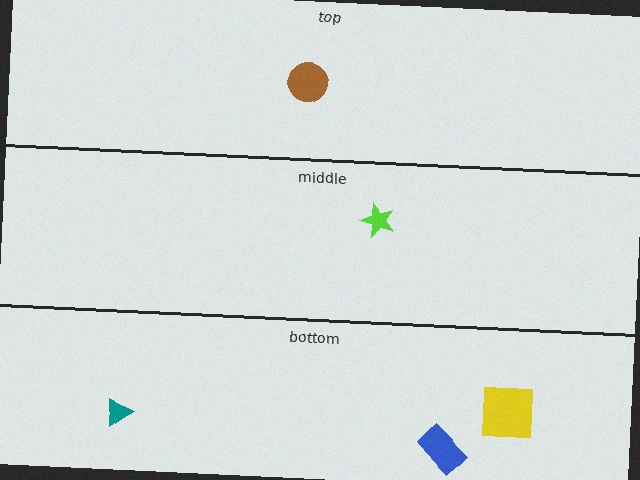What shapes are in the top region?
The brown circle.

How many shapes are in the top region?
1.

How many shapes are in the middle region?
1.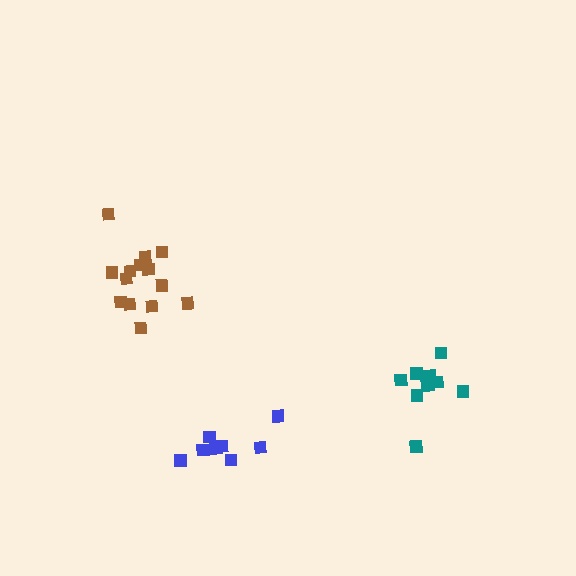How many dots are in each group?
Group 1: 8 dots, Group 2: 14 dots, Group 3: 10 dots (32 total).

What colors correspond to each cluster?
The clusters are colored: blue, brown, teal.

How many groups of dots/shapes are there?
There are 3 groups.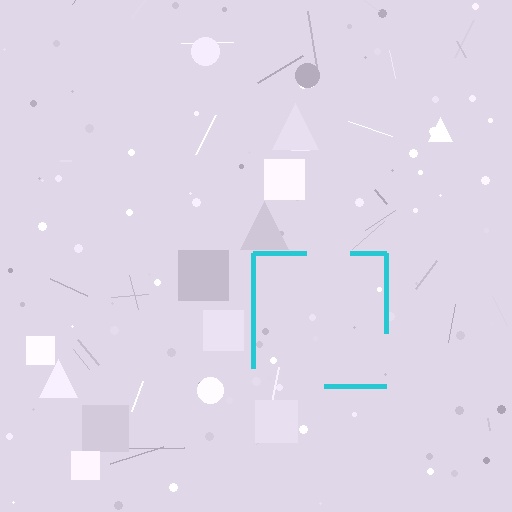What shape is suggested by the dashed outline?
The dashed outline suggests a square.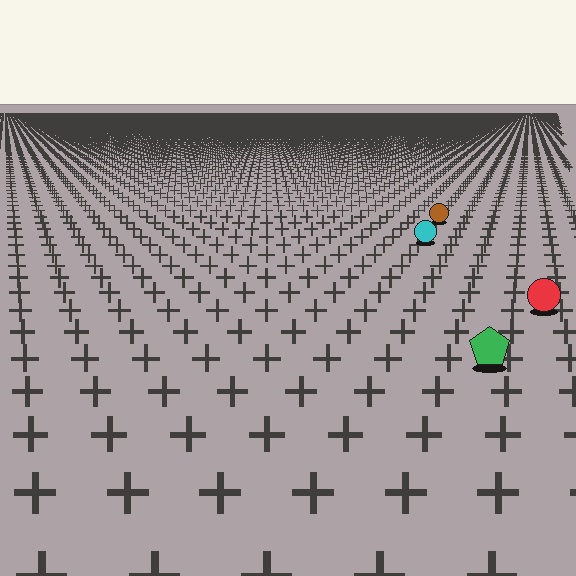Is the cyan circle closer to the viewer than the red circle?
No. The red circle is closer — you can tell from the texture gradient: the ground texture is coarser near it.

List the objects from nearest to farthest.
From nearest to farthest: the green pentagon, the red circle, the cyan circle, the brown circle.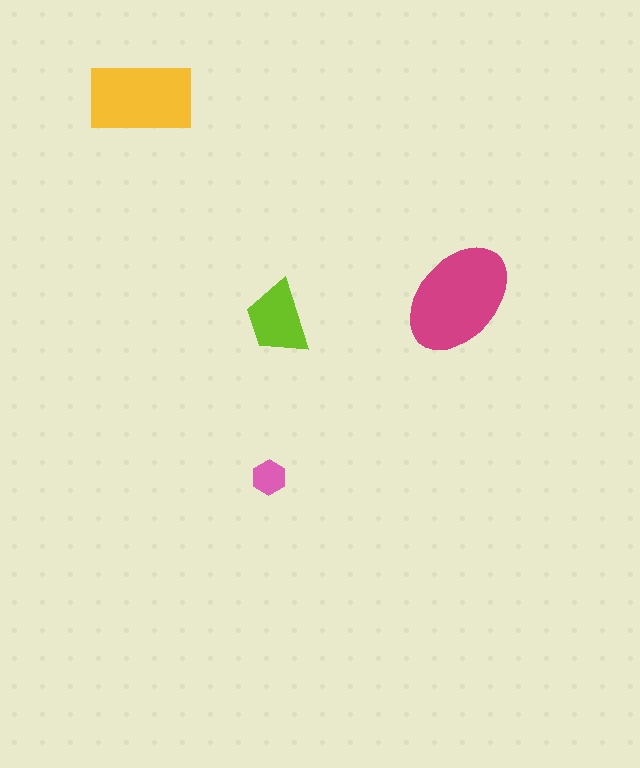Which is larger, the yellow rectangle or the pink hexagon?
The yellow rectangle.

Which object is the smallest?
The pink hexagon.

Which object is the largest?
The magenta ellipse.